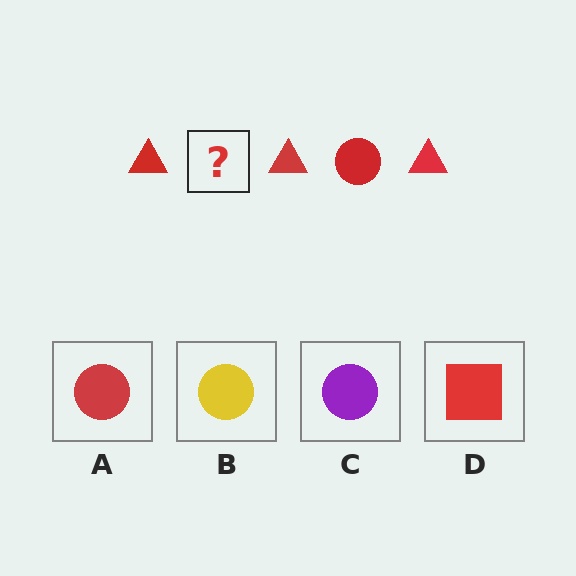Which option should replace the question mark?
Option A.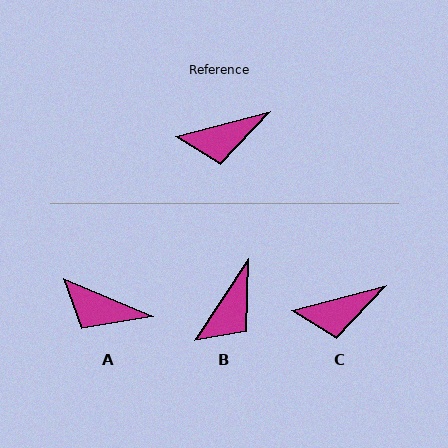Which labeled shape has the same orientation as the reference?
C.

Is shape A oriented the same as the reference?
No, it is off by about 38 degrees.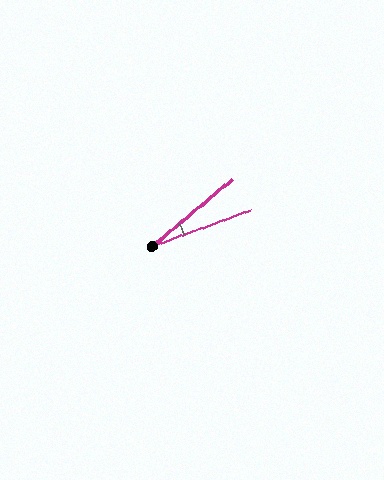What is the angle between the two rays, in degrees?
Approximately 20 degrees.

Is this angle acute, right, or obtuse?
It is acute.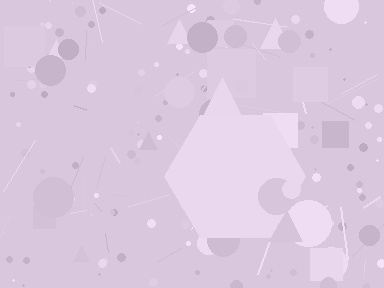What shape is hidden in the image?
A hexagon is hidden in the image.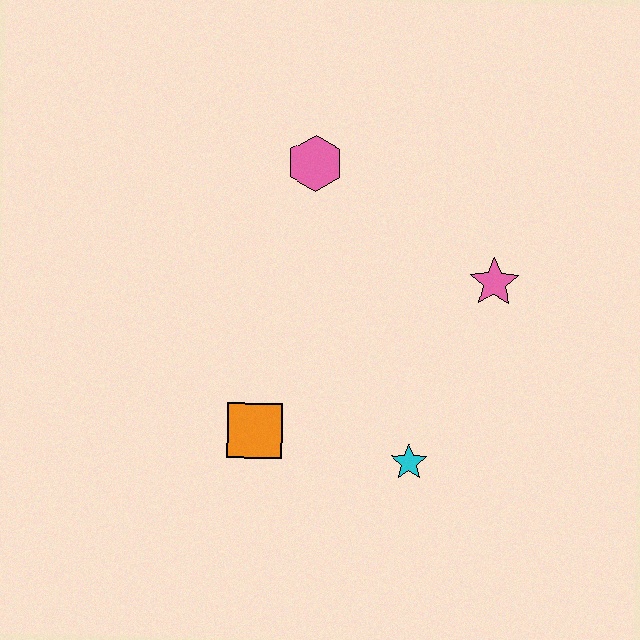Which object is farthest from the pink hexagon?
The cyan star is farthest from the pink hexagon.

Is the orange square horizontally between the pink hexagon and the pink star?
No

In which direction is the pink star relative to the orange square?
The pink star is to the right of the orange square.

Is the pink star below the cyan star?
No